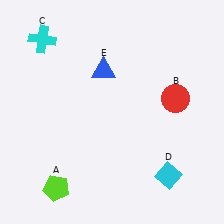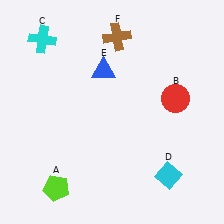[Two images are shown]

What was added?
A brown cross (F) was added in Image 2.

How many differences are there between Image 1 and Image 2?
There is 1 difference between the two images.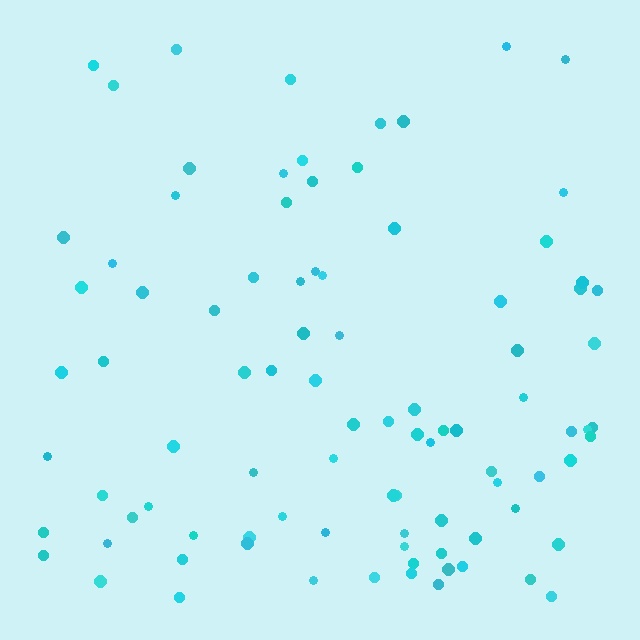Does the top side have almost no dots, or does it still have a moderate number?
Still a moderate number, just noticeably fewer than the bottom.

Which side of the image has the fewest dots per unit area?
The top.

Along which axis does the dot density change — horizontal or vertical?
Vertical.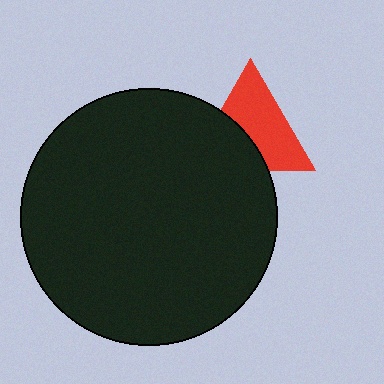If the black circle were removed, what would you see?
You would see the complete red triangle.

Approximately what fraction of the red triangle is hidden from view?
Roughly 39% of the red triangle is hidden behind the black circle.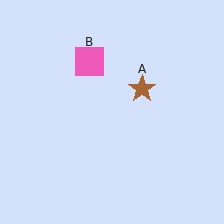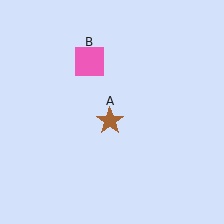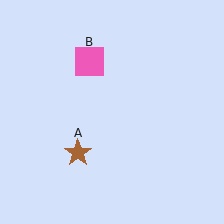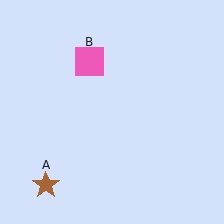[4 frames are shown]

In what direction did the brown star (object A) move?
The brown star (object A) moved down and to the left.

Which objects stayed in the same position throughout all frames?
Pink square (object B) remained stationary.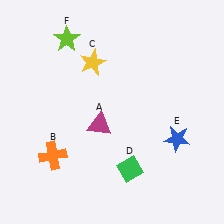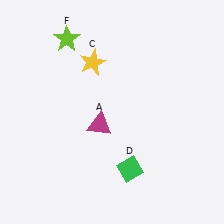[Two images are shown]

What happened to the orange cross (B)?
The orange cross (B) was removed in Image 2. It was in the bottom-left area of Image 1.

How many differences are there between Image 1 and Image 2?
There are 2 differences between the two images.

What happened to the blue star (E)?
The blue star (E) was removed in Image 2. It was in the bottom-right area of Image 1.